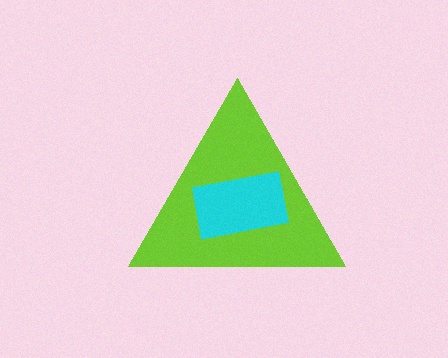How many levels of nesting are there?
2.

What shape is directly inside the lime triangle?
The cyan rectangle.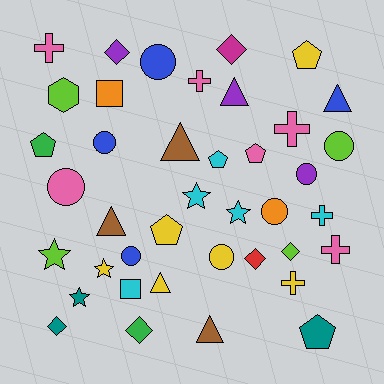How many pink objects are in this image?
There are 6 pink objects.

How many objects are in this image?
There are 40 objects.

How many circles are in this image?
There are 8 circles.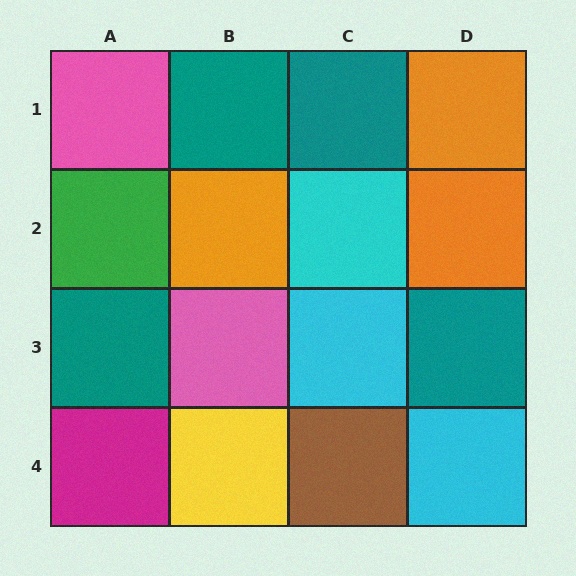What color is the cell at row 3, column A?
Teal.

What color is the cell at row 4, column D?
Cyan.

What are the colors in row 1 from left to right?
Pink, teal, teal, orange.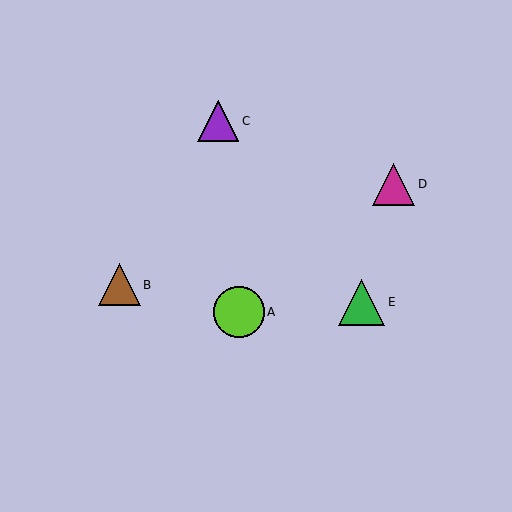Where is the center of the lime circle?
The center of the lime circle is at (239, 312).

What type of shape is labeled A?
Shape A is a lime circle.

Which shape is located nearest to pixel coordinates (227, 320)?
The lime circle (labeled A) at (239, 312) is nearest to that location.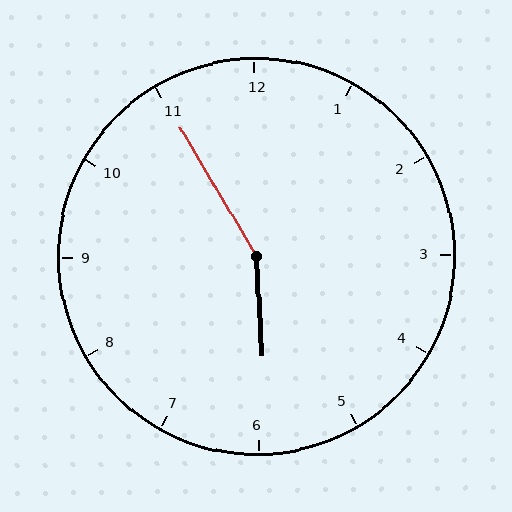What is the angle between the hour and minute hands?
Approximately 152 degrees.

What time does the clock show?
5:55.